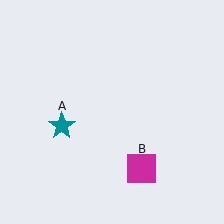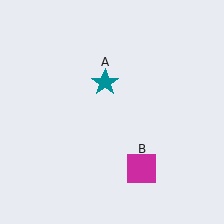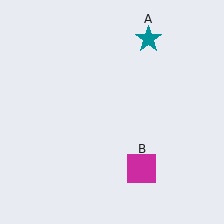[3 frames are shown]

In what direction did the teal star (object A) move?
The teal star (object A) moved up and to the right.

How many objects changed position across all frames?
1 object changed position: teal star (object A).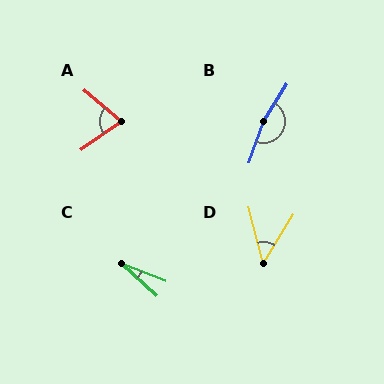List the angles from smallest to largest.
C (21°), D (46°), A (76°), B (167°).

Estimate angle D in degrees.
Approximately 46 degrees.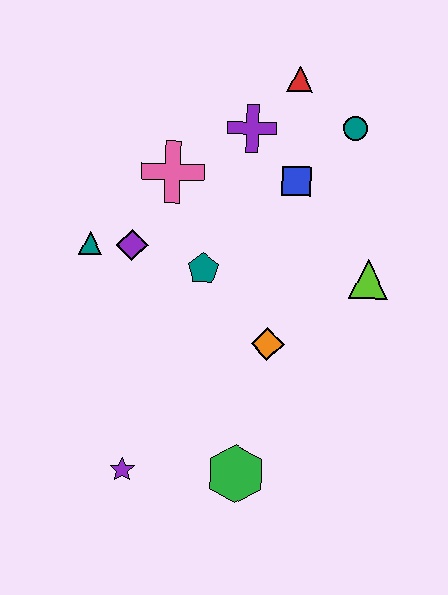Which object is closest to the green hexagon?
The purple star is closest to the green hexagon.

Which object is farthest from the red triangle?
The purple star is farthest from the red triangle.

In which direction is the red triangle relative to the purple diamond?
The red triangle is above the purple diamond.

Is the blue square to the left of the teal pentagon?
No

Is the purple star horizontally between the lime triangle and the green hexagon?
No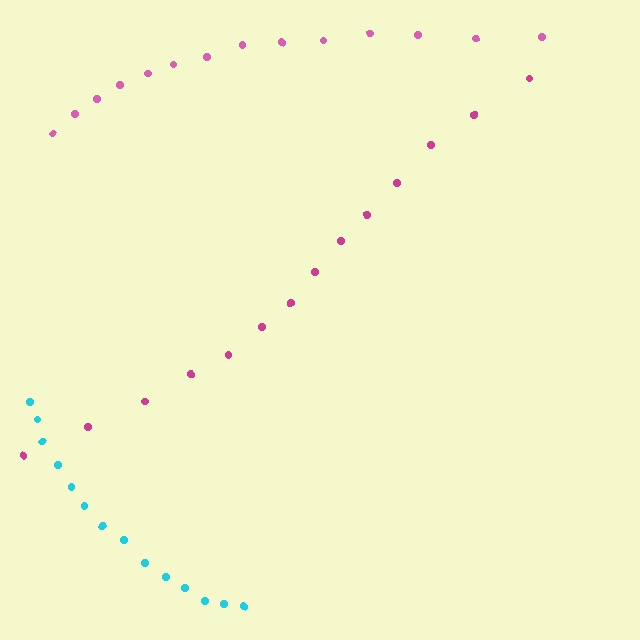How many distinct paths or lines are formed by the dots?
There are 3 distinct paths.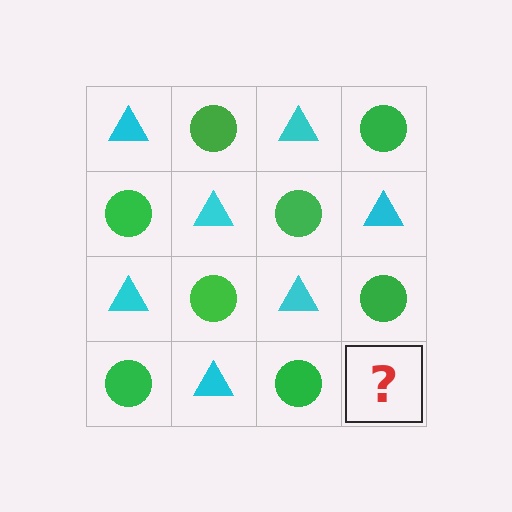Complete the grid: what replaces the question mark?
The question mark should be replaced with a cyan triangle.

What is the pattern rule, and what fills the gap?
The rule is that it alternates cyan triangle and green circle in a checkerboard pattern. The gap should be filled with a cyan triangle.